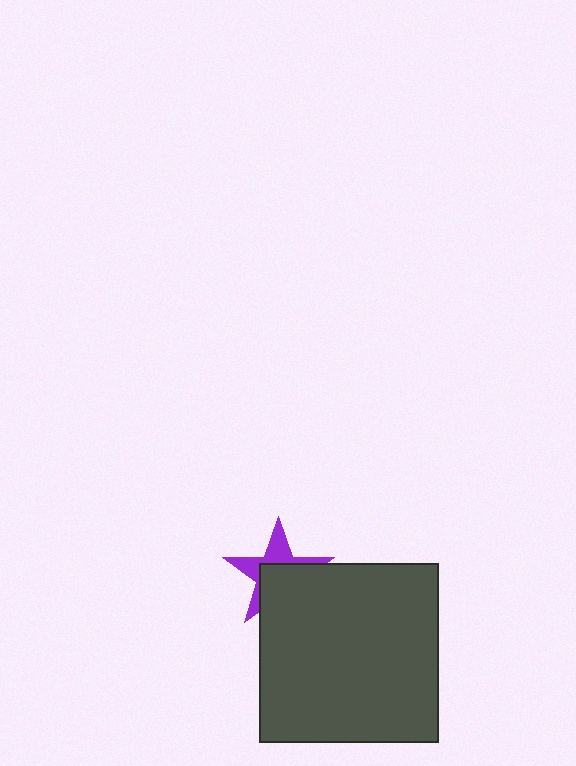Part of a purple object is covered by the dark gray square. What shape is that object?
It is a star.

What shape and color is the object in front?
The object in front is a dark gray square.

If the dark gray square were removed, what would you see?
You would see the complete purple star.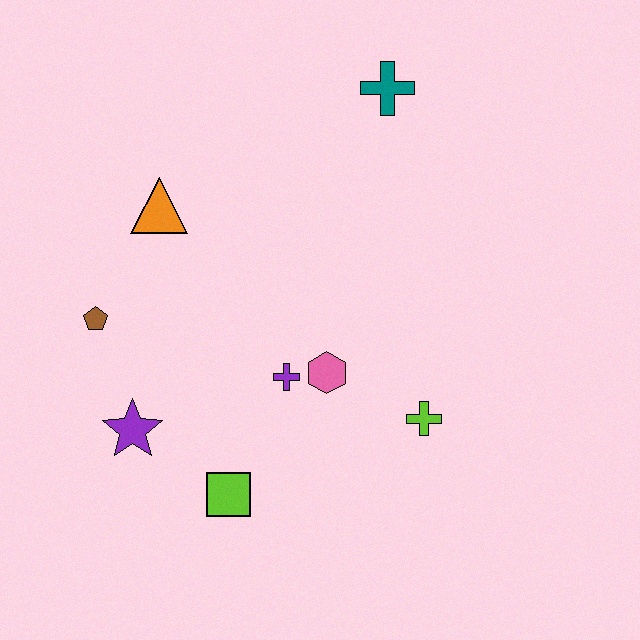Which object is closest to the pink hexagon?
The purple cross is closest to the pink hexagon.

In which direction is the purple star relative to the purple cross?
The purple star is to the left of the purple cross.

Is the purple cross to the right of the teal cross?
No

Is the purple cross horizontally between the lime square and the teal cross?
Yes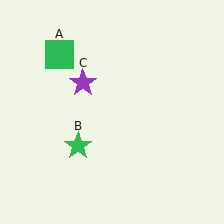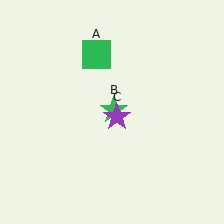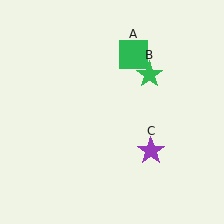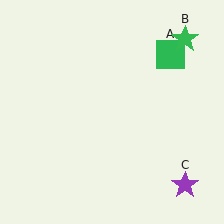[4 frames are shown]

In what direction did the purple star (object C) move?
The purple star (object C) moved down and to the right.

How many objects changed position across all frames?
3 objects changed position: green square (object A), green star (object B), purple star (object C).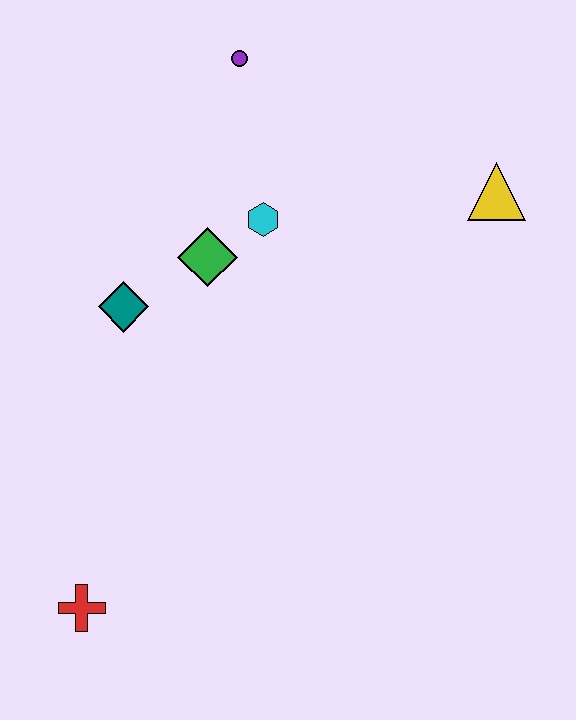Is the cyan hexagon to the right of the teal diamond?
Yes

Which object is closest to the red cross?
The teal diamond is closest to the red cross.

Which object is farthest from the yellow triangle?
The red cross is farthest from the yellow triangle.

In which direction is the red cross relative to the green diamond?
The red cross is below the green diamond.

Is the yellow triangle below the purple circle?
Yes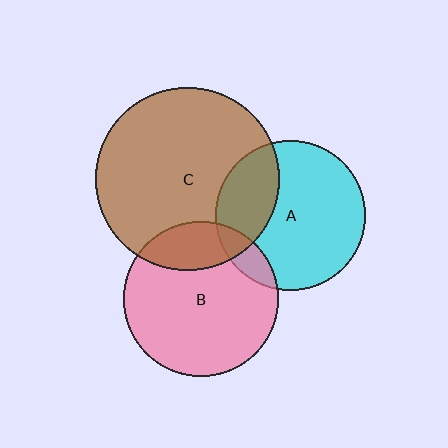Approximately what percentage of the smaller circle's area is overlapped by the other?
Approximately 20%.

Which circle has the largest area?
Circle C (brown).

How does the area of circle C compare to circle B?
Approximately 1.4 times.